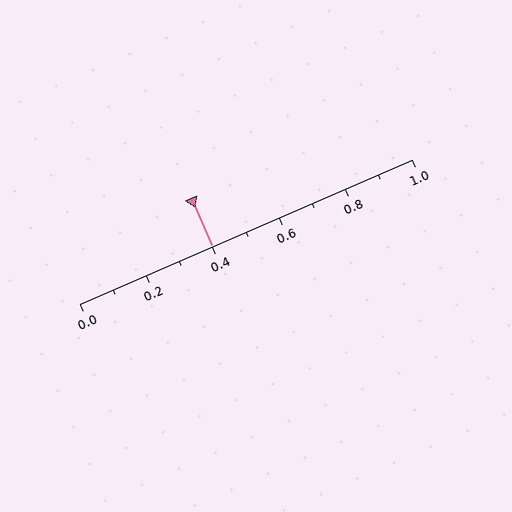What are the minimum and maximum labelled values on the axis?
The axis runs from 0.0 to 1.0.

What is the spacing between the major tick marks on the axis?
The major ticks are spaced 0.2 apart.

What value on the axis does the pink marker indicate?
The marker indicates approximately 0.4.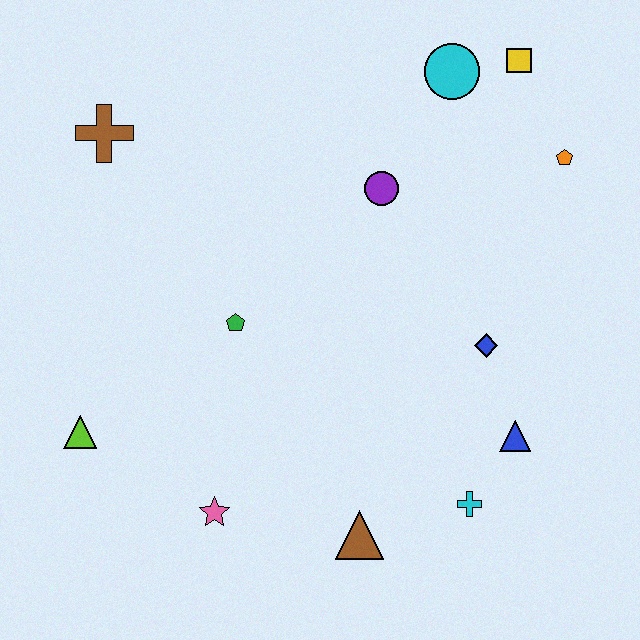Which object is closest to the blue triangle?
The cyan cross is closest to the blue triangle.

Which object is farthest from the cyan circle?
The lime triangle is farthest from the cyan circle.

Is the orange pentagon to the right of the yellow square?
Yes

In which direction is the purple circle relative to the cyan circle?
The purple circle is below the cyan circle.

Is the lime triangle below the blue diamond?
Yes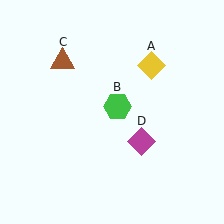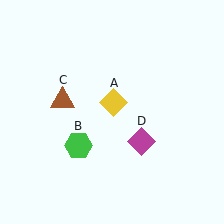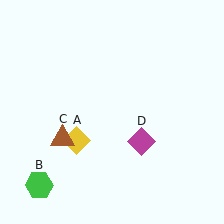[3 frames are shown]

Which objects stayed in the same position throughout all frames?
Magenta diamond (object D) remained stationary.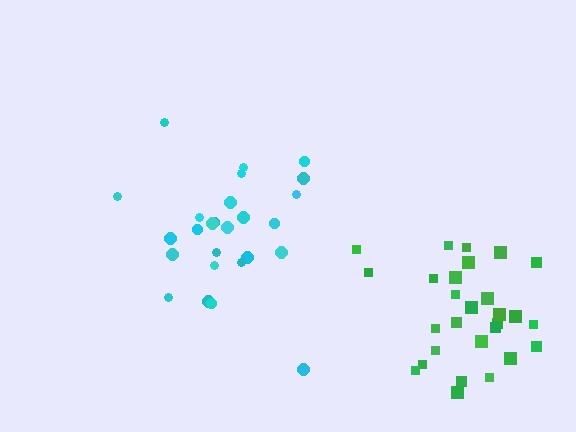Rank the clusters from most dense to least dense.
green, cyan.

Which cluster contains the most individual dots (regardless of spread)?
Green (28).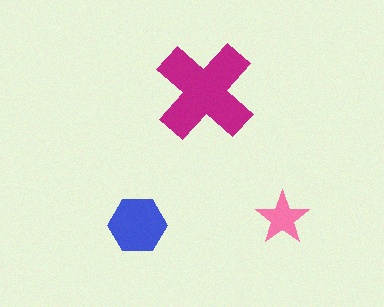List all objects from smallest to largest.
The pink star, the blue hexagon, the magenta cross.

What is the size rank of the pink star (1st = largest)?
3rd.